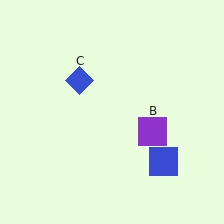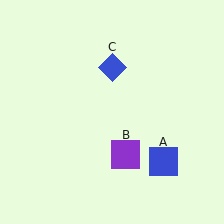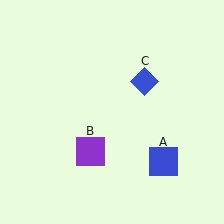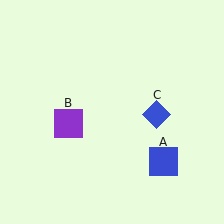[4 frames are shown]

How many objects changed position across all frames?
2 objects changed position: purple square (object B), blue diamond (object C).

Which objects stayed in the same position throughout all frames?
Blue square (object A) remained stationary.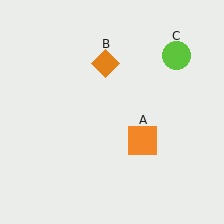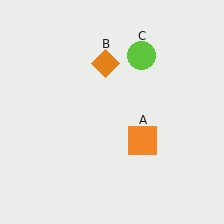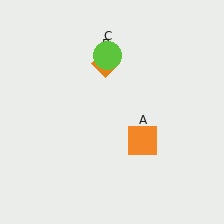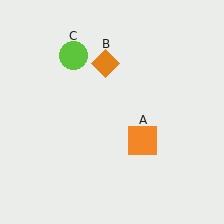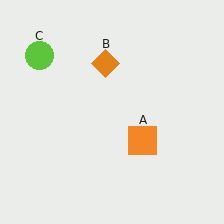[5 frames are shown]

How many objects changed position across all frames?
1 object changed position: lime circle (object C).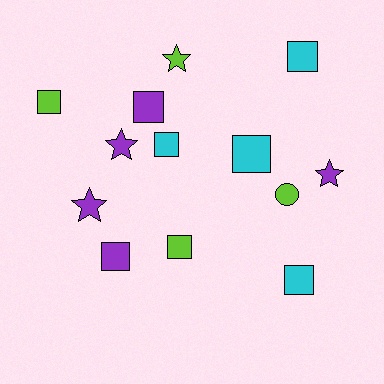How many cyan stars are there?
There are no cyan stars.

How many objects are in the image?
There are 13 objects.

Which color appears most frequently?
Purple, with 5 objects.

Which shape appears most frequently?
Square, with 8 objects.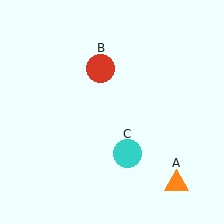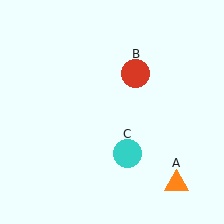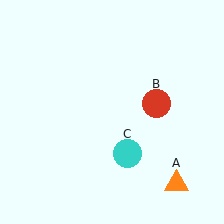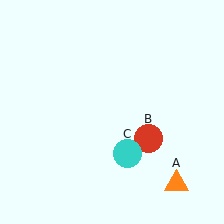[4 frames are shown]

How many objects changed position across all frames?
1 object changed position: red circle (object B).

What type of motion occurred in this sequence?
The red circle (object B) rotated clockwise around the center of the scene.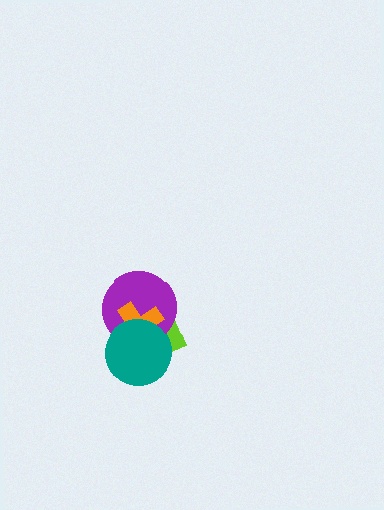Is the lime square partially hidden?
Yes, it is partially covered by another shape.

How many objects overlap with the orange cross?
3 objects overlap with the orange cross.